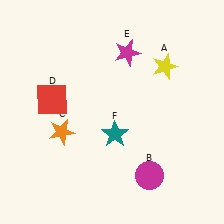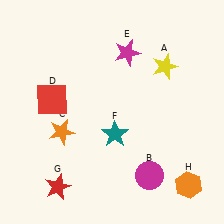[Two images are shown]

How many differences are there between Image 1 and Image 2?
There are 2 differences between the two images.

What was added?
A red star (G), an orange hexagon (H) were added in Image 2.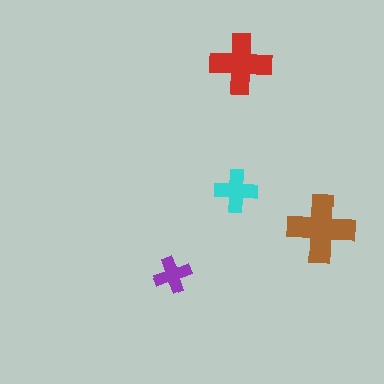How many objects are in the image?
There are 4 objects in the image.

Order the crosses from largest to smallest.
the brown one, the red one, the cyan one, the purple one.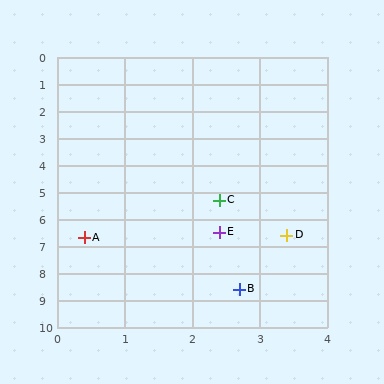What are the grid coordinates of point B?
Point B is at approximately (2.7, 8.6).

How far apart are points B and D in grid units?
Points B and D are about 2.1 grid units apart.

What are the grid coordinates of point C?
Point C is at approximately (2.4, 5.3).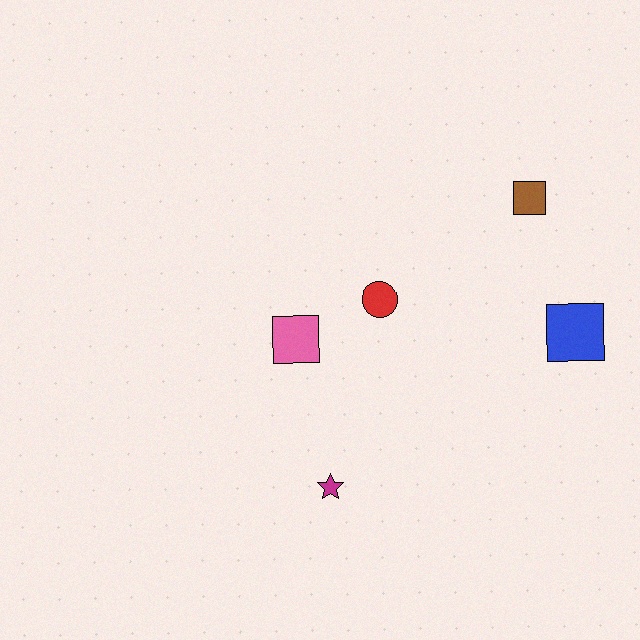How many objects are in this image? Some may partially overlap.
There are 5 objects.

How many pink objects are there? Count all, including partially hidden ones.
There is 1 pink object.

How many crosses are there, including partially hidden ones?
There are no crosses.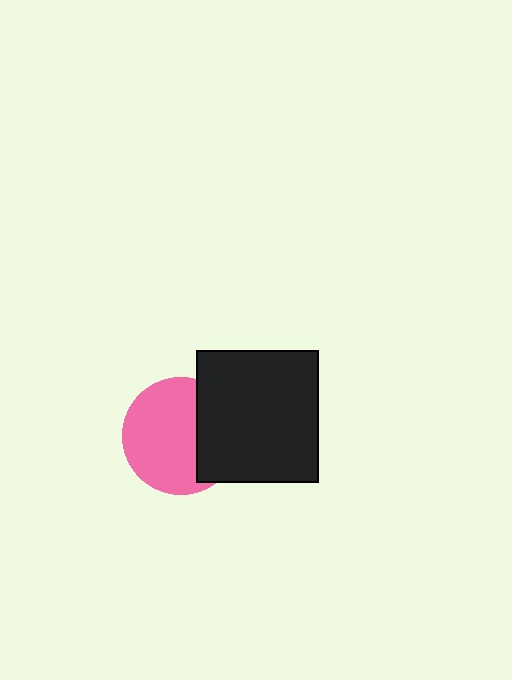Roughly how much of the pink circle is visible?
Most of it is visible (roughly 67%).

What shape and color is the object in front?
The object in front is a black rectangle.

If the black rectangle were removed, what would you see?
You would see the complete pink circle.